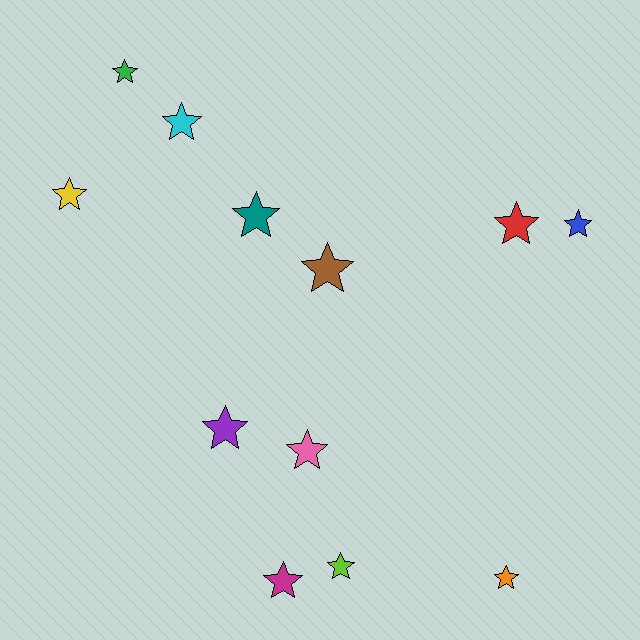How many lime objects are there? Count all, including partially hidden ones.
There is 1 lime object.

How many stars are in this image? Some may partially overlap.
There are 12 stars.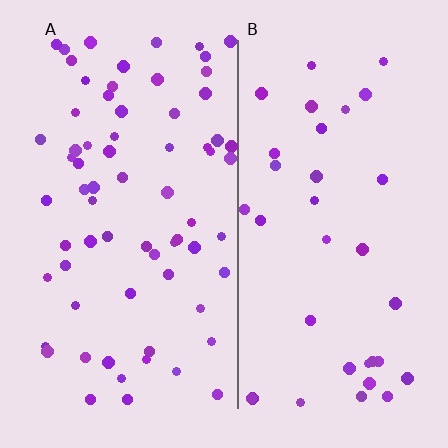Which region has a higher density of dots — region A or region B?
A (the left).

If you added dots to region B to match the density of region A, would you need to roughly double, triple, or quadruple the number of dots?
Approximately double.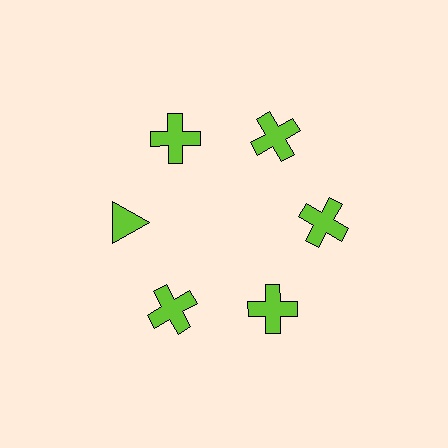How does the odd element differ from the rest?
It has a different shape: triangle instead of cross.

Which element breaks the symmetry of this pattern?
The lime triangle at roughly the 9 o'clock position breaks the symmetry. All other shapes are lime crosses.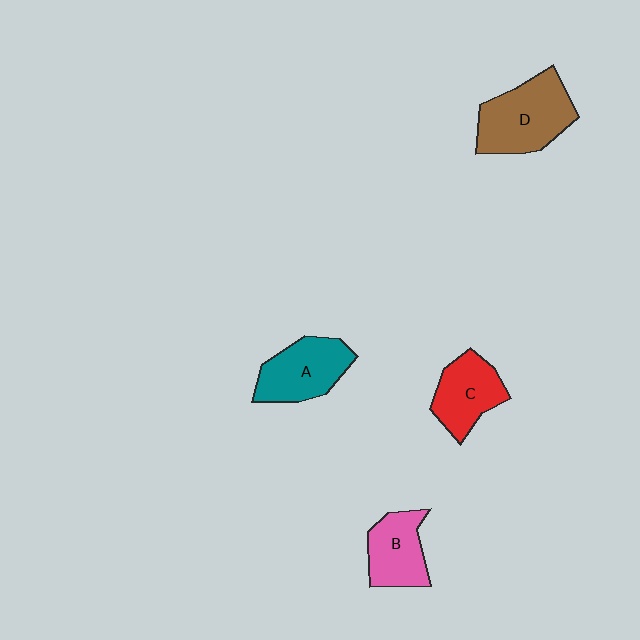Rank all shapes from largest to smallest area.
From largest to smallest: D (brown), A (teal), C (red), B (pink).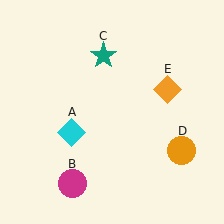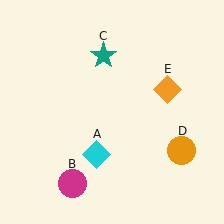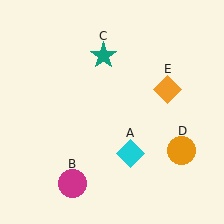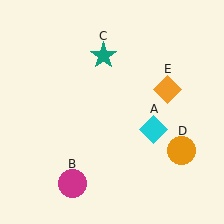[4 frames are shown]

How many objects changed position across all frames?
1 object changed position: cyan diamond (object A).